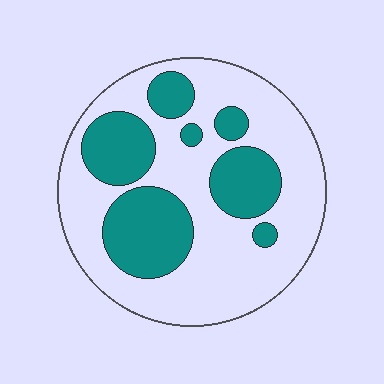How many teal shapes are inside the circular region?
7.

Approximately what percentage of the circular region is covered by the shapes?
Approximately 35%.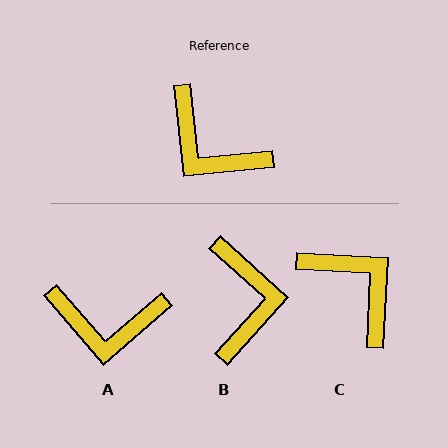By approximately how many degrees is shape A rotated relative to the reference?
Approximately 35 degrees counter-clockwise.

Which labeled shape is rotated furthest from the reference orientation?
C, about 171 degrees away.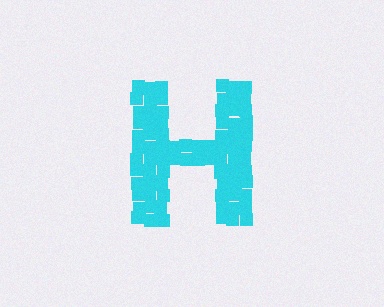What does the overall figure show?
The overall figure shows the letter H.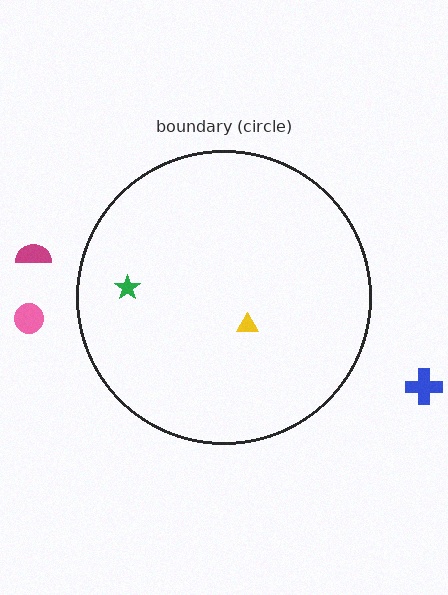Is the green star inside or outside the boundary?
Inside.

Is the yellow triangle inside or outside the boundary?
Inside.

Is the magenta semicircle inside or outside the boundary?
Outside.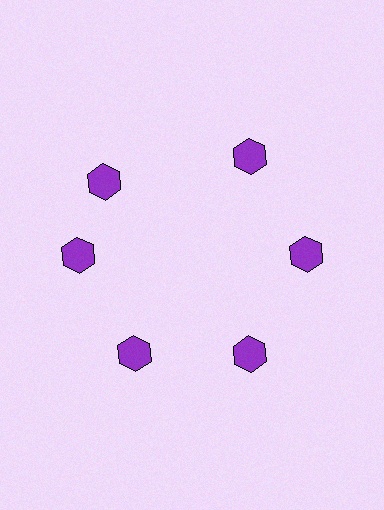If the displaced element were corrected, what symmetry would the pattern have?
It would have 6-fold rotational symmetry — the pattern would map onto itself every 60 degrees.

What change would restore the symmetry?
The symmetry would be restored by rotating it back into even spacing with its neighbors so that all 6 hexagons sit at equal angles and equal distance from the center.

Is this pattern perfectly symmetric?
No. The 6 purple hexagons are arranged in a ring, but one element near the 11 o'clock position is rotated out of alignment along the ring, breaking the 6-fold rotational symmetry.